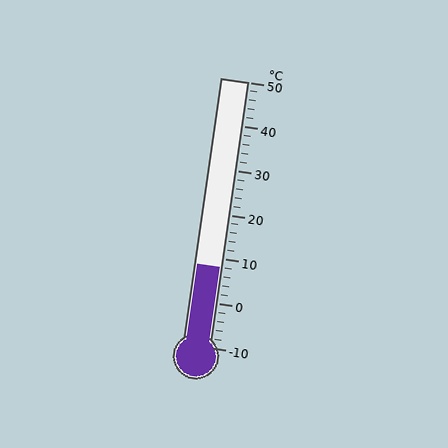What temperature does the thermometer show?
The thermometer shows approximately 8°C.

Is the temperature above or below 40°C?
The temperature is below 40°C.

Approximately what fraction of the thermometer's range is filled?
The thermometer is filled to approximately 30% of its range.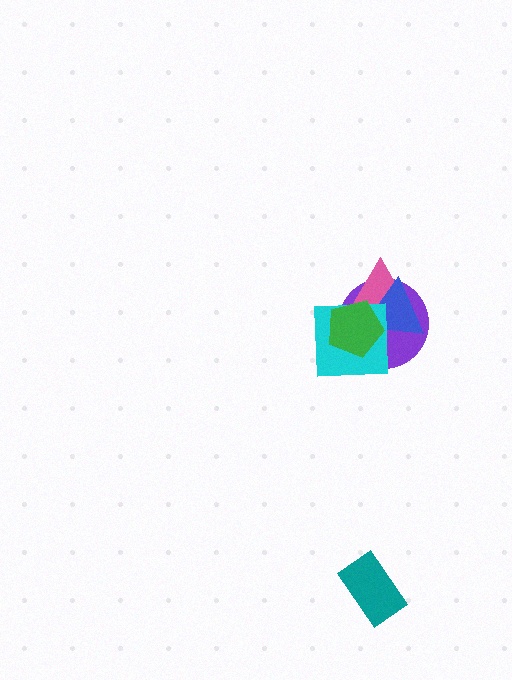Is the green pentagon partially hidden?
No, no other shape covers it.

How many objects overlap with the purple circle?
4 objects overlap with the purple circle.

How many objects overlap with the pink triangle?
4 objects overlap with the pink triangle.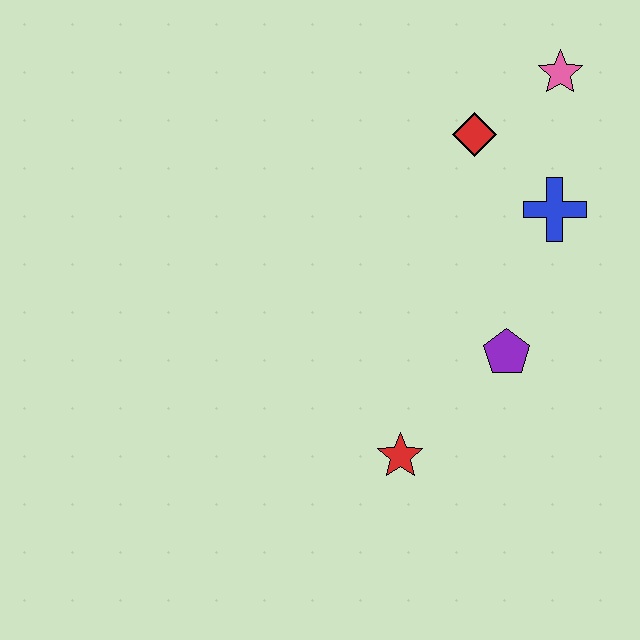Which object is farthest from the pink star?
The red star is farthest from the pink star.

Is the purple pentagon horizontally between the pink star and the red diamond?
Yes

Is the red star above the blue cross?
No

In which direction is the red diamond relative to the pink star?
The red diamond is to the left of the pink star.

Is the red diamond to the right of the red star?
Yes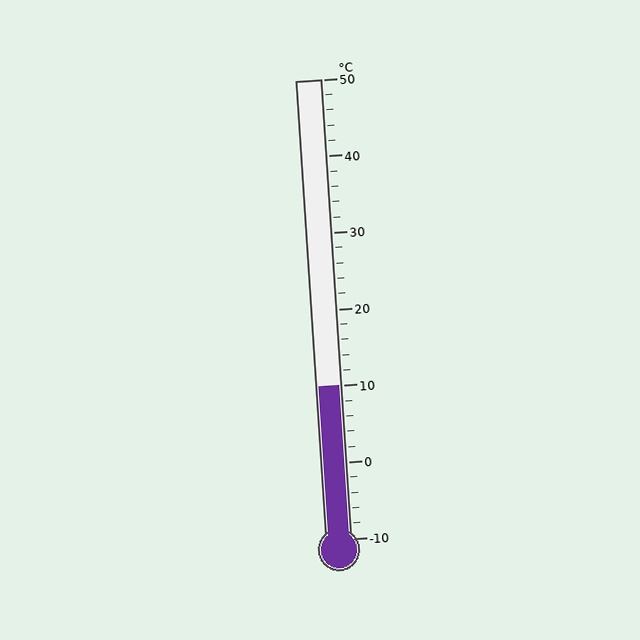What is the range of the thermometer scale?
The thermometer scale ranges from -10°C to 50°C.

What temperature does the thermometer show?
The thermometer shows approximately 10°C.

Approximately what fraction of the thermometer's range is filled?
The thermometer is filled to approximately 35% of its range.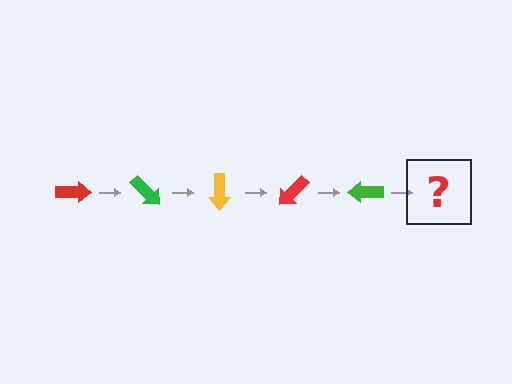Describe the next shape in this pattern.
It should be a yellow arrow, rotated 225 degrees from the start.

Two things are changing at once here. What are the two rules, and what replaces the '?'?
The two rules are that it rotates 45 degrees each step and the color cycles through red, green, and yellow. The '?' should be a yellow arrow, rotated 225 degrees from the start.